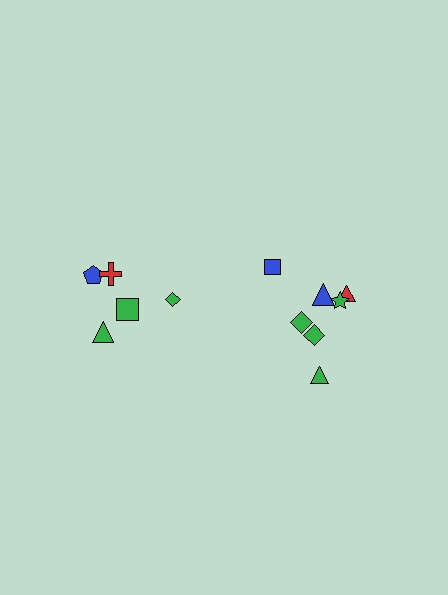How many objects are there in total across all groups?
There are 12 objects.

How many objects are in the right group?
There are 7 objects.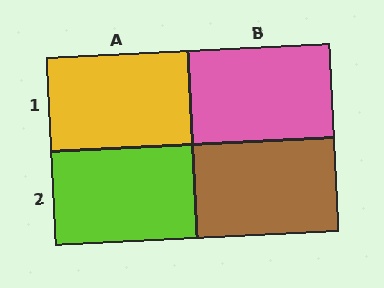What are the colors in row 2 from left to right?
Lime, brown.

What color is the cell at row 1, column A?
Yellow.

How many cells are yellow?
1 cell is yellow.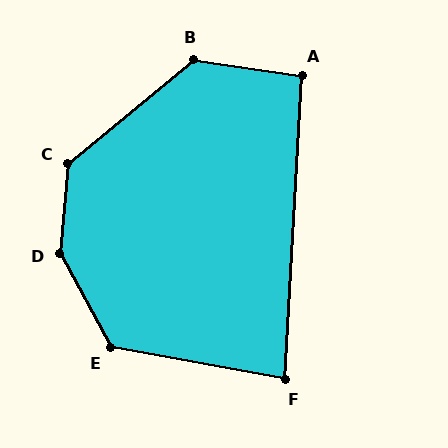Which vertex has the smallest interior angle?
F, at approximately 83 degrees.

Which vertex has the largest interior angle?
D, at approximately 146 degrees.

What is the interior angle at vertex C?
Approximately 135 degrees (obtuse).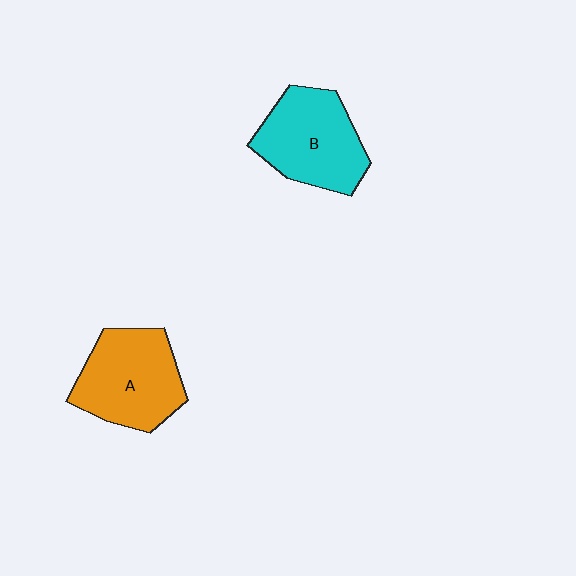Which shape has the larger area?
Shape A (orange).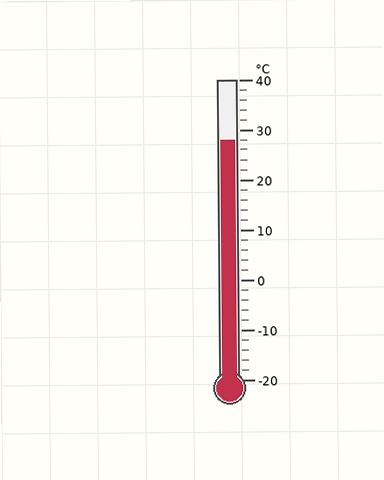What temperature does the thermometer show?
The thermometer shows approximately 28°C.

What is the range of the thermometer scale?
The thermometer scale ranges from -20°C to 40°C.